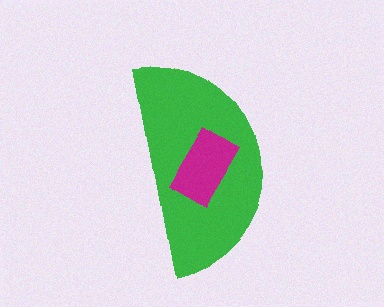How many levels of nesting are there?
2.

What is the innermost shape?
The magenta rectangle.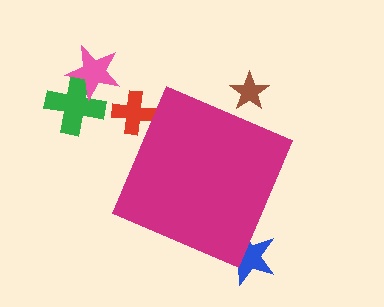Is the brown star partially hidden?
Yes, the brown star is partially hidden behind the magenta diamond.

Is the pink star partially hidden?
No, the pink star is fully visible.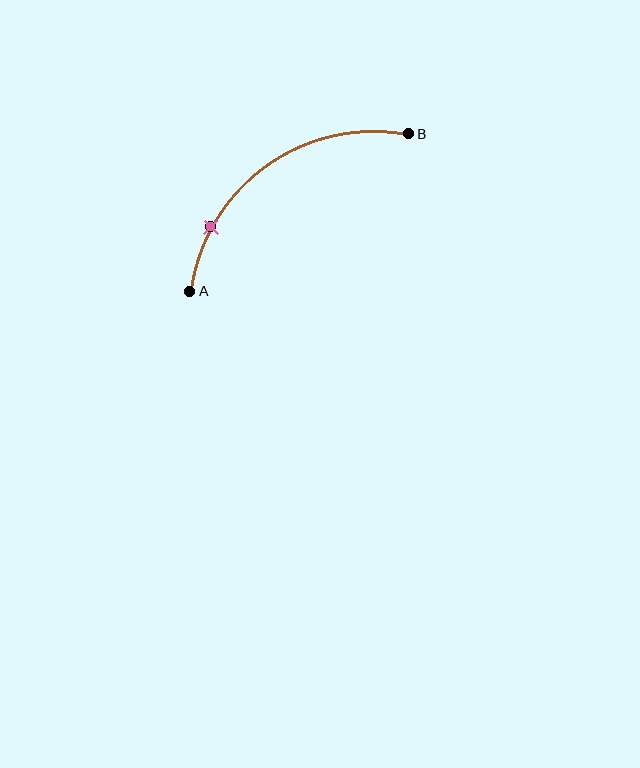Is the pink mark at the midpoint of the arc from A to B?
No. The pink mark lies on the arc but is closer to endpoint A. The arc midpoint would be at the point on the curve equidistant along the arc from both A and B.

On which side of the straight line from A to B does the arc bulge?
The arc bulges above and to the left of the straight line connecting A and B.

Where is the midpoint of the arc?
The arc midpoint is the point on the curve farthest from the straight line joining A and B. It sits above and to the left of that line.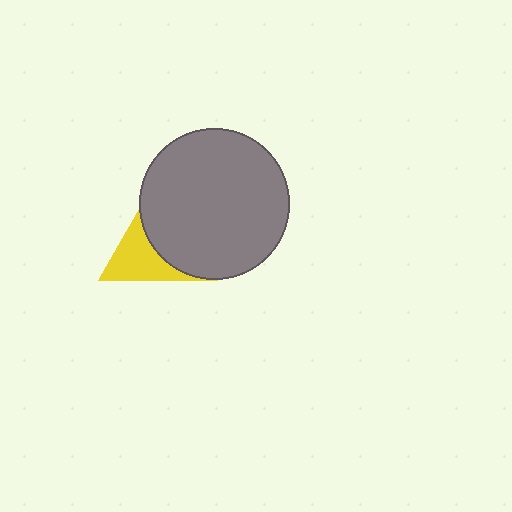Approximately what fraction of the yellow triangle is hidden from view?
Roughly 55% of the yellow triangle is hidden behind the gray circle.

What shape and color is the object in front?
The object in front is a gray circle.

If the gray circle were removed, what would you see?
You would see the complete yellow triangle.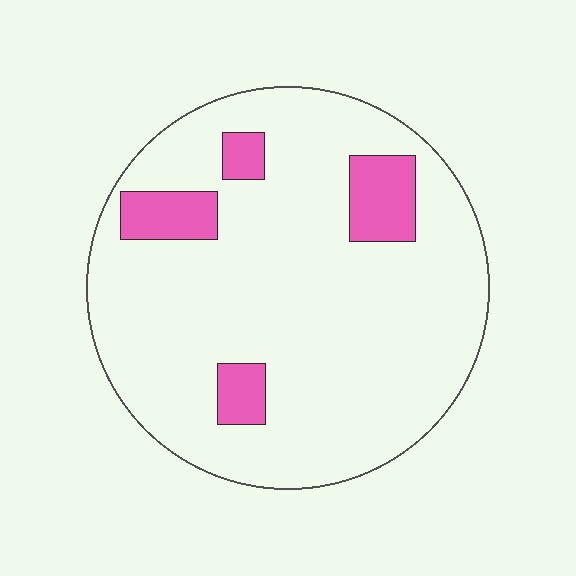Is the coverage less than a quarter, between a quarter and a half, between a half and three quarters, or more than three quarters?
Less than a quarter.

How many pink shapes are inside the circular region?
4.